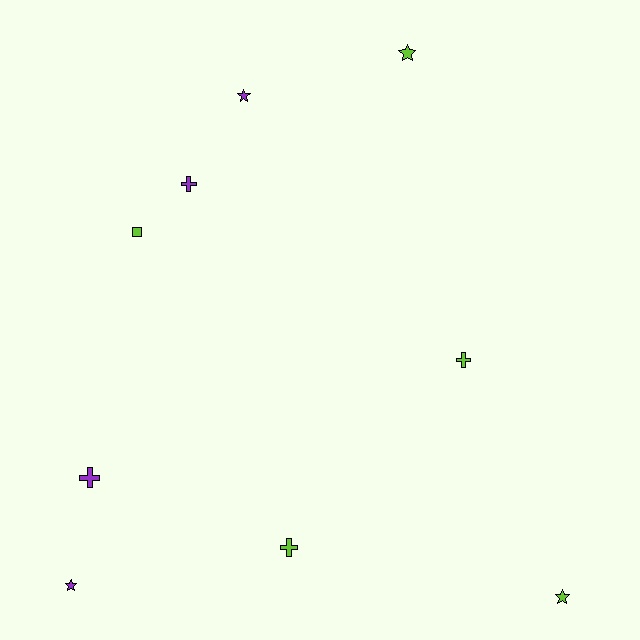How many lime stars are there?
There are 2 lime stars.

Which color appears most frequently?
Lime, with 5 objects.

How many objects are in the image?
There are 9 objects.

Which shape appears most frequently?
Star, with 4 objects.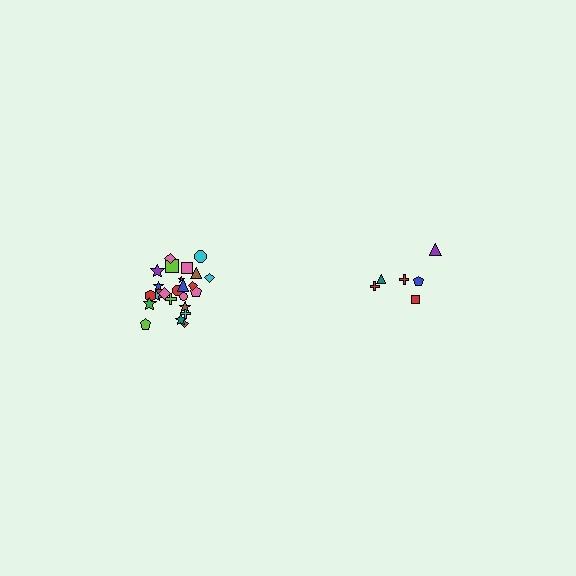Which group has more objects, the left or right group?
The left group.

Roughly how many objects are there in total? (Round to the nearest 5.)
Roughly 30 objects in total.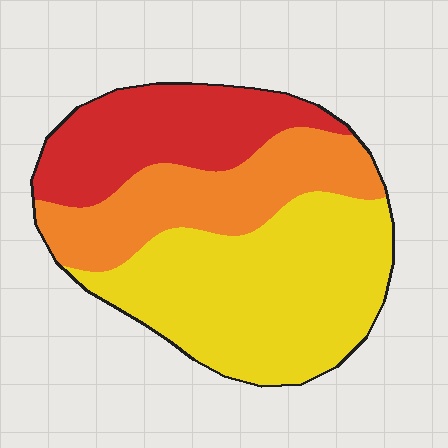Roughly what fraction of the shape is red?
Red takes up between a quarter and a half of the shape.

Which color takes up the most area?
Yellow, at roughly 45%.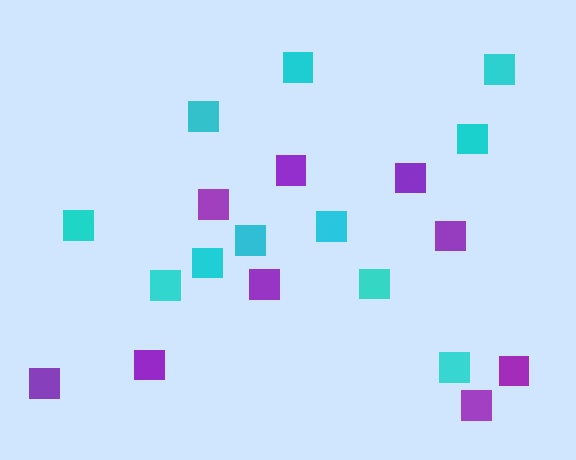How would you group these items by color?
There are 2 groups: one group of purple squares (9) and one group of cyan squares (11).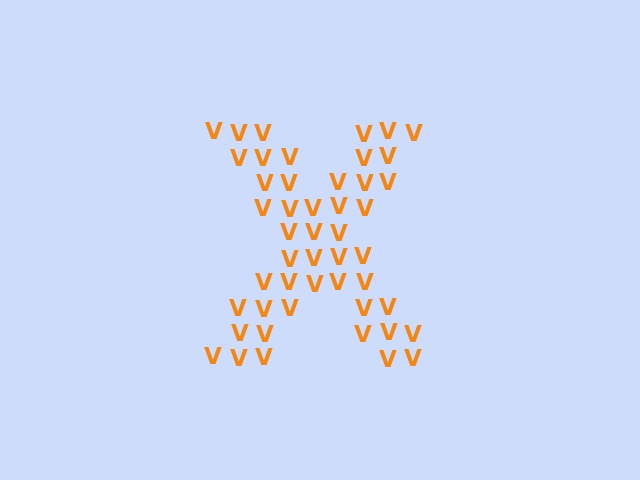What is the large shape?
The large shape is the letter X.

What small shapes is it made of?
It is made of small letter V's.